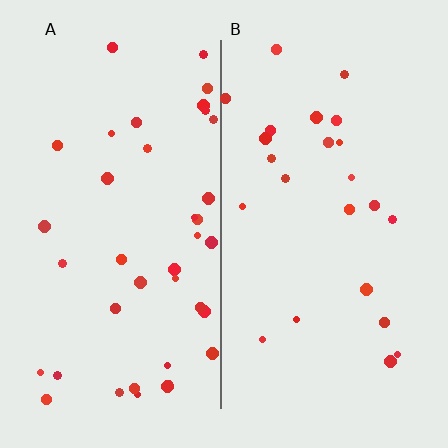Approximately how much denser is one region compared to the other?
Approximately 1.7× — region A over region B.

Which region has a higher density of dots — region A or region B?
A (the left).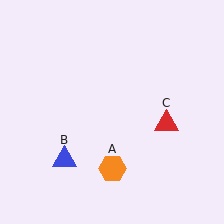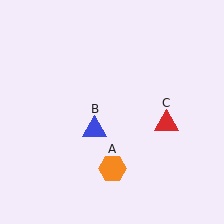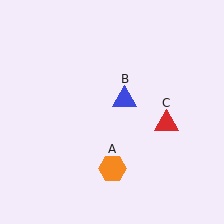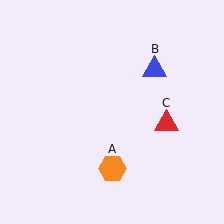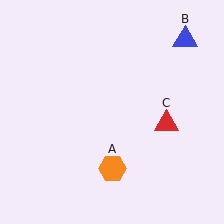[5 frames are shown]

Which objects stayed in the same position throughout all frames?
Orange hexagon (object A) and red triangle (object C) remained stationary.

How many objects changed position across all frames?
1 object changed position: blue triangle (object B).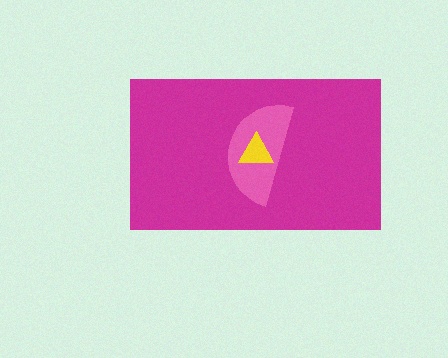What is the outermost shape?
The magenta rectangle.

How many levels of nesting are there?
3.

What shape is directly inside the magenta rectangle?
The pink semicircle.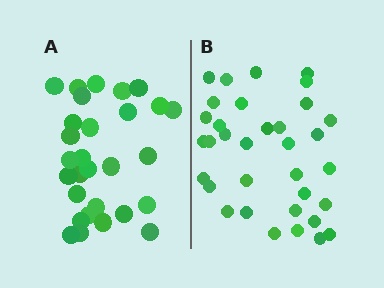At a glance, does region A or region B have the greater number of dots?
Region B (the right region) has more dots.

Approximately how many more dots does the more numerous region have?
Region B has about 5 more dots than region A.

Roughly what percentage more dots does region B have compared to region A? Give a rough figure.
About 15% more.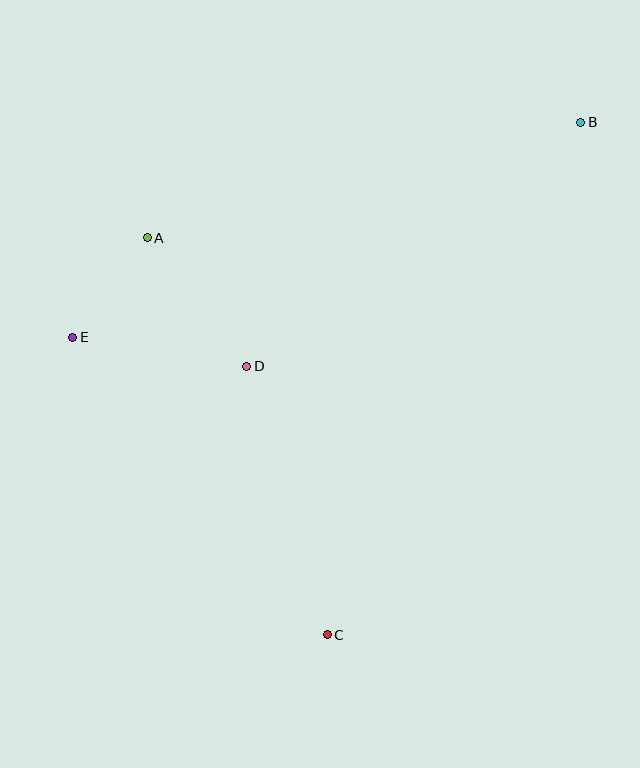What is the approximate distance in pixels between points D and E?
The distance between D and E is approximately 176 pixels.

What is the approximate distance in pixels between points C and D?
The distance between C and D is approximately 280 pixels.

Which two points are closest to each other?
Points A and E are closest to each other.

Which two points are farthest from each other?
Points B and C are farthest from each other.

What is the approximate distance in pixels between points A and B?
The distance between A and B is approximately 449 pixels.